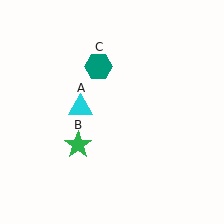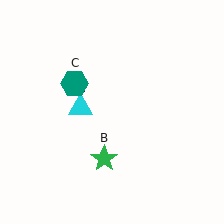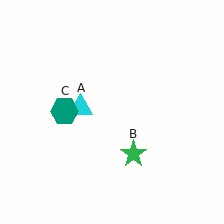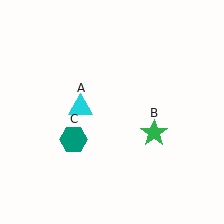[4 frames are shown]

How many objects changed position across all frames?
2 objects changed position: green star (object B), teal hexagon (object C).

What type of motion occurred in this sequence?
The green star (object B), teal hexagon (object C) rotated counterclockwise around the center of the scene.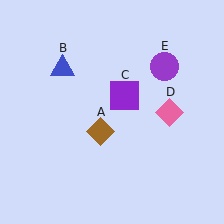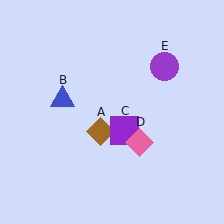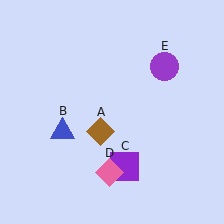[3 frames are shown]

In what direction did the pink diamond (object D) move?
The pink diamond (object D) moved down and to the left.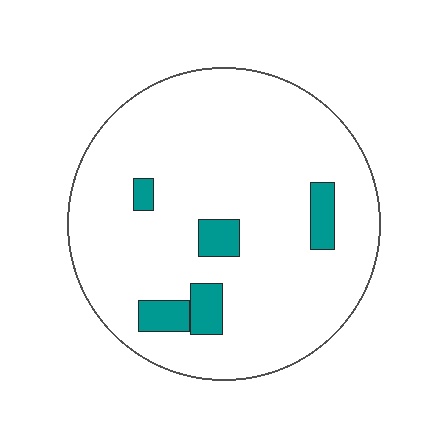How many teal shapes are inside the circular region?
5.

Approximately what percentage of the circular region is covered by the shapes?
Approximately 10%.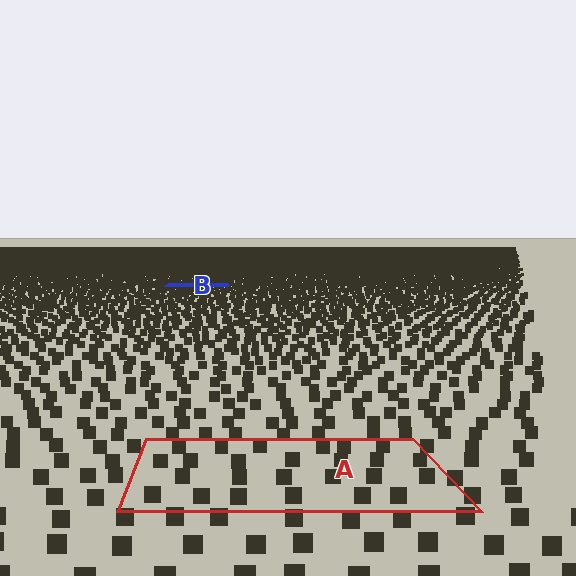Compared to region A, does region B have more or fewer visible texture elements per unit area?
Region B has more texture elements per unit area — they are packed more densely because it is farther away.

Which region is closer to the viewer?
Region A is closer. The texture elements there are larger and more spread out.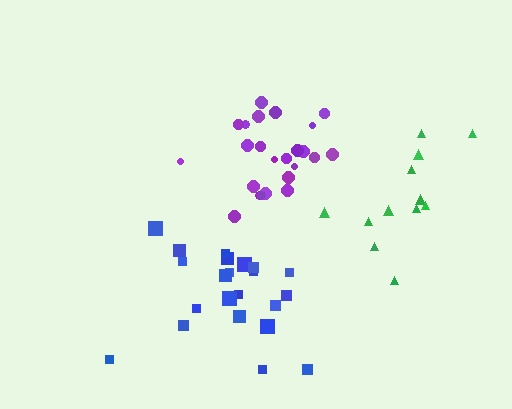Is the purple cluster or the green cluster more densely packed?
Purple.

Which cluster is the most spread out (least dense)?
Green.